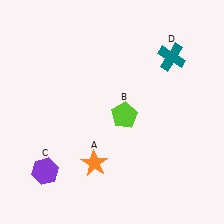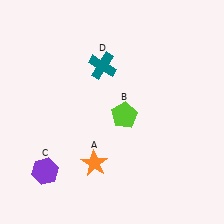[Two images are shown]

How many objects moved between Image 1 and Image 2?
1 object moved between the two images.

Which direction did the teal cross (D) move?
The teal cross (D) moved left.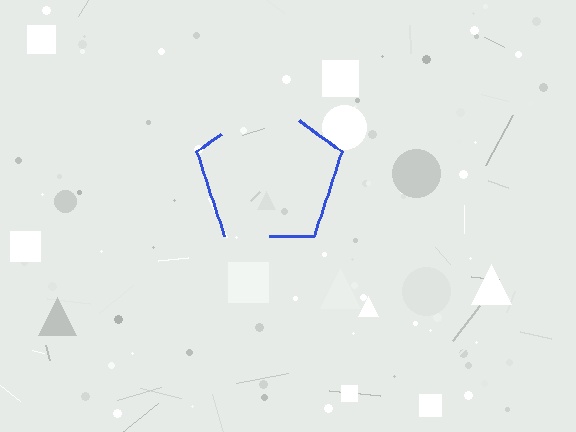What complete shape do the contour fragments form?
The contour fragments form a pentagon.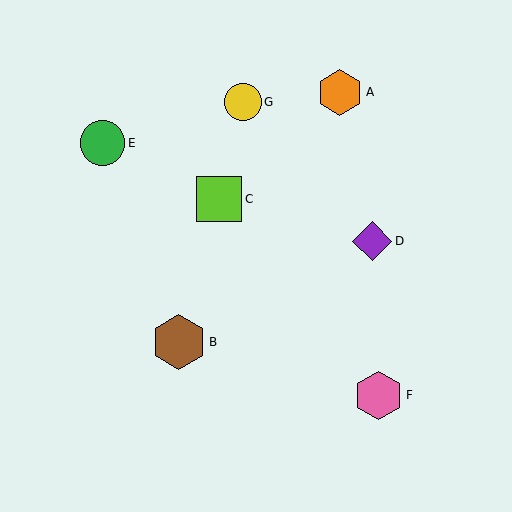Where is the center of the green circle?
The center of the green circle is at (102, 143).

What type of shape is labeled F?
Shape F is a pink hexagon.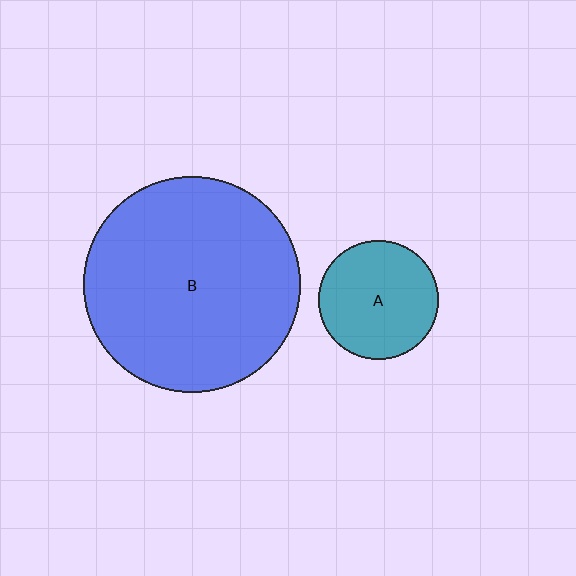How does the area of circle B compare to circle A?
Approximately 3.3 times.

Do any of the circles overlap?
No, none of the circles overlap.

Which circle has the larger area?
Circle B (blue).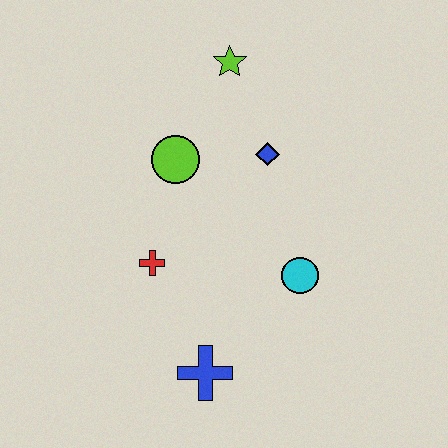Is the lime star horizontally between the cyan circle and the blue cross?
Yes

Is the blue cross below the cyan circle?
Yes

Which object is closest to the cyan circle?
The blue diamond is closest to the cyan circle.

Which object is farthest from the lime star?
The blue cross is farthest from the lime star.